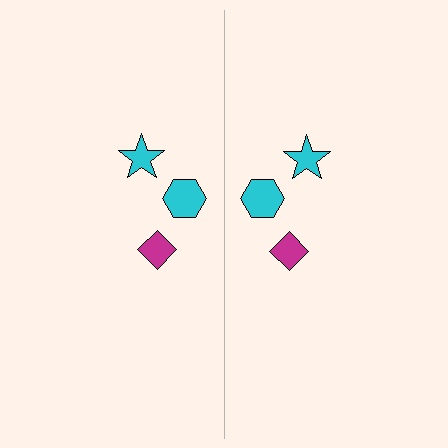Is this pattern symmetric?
Yes, this pattern has bilateral (reflection) symmetry.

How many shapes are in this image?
There are 6 shapes in this image.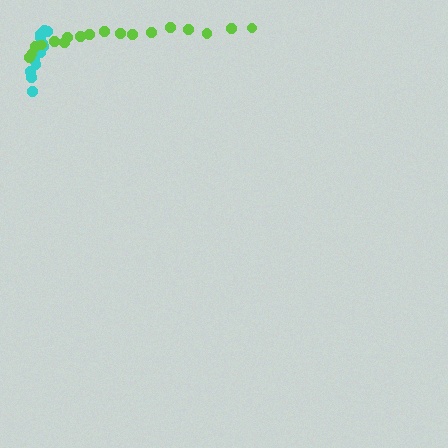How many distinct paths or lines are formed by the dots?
There are 2 distinct paths.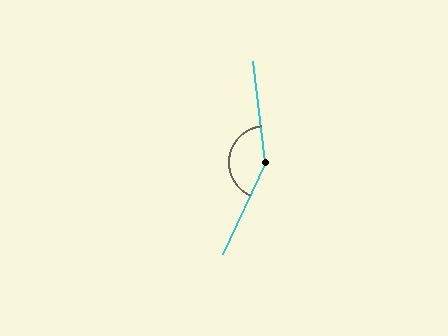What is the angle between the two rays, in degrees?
Approximately 148 degrees.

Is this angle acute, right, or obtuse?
It is obtuse.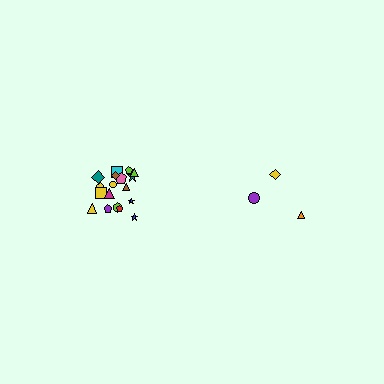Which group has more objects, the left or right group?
The left group.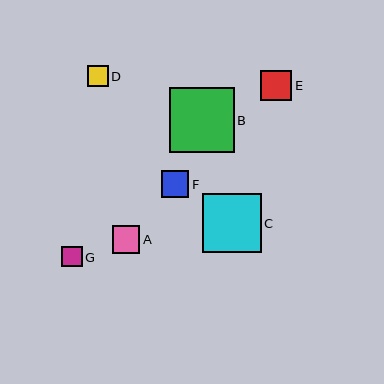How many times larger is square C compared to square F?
Square C is approximately 2.2 times the size of square F.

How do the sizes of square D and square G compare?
Square D and square G are approximately the same size.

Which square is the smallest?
Square G is the smallest with a size of approximately 21 pixels.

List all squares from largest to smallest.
From largest to smallest: B, C, E, A, F, D, G.